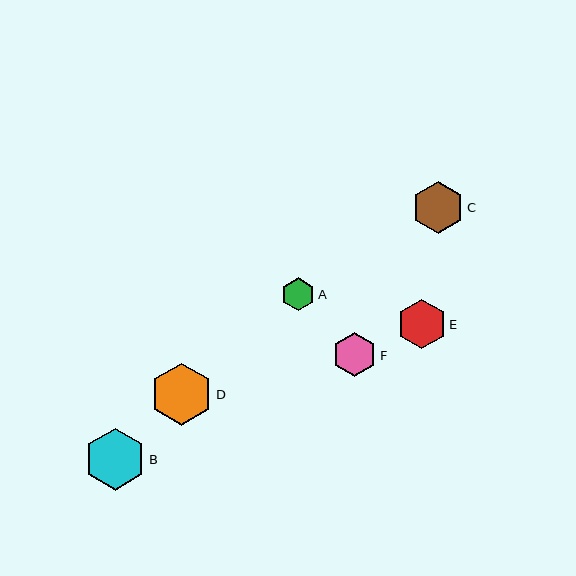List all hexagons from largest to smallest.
From largest to smallest: D, B, C, E, F, A.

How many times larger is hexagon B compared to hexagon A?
Hexagon B is approximately 1.9 times the size of hexagon A.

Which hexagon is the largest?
Hexagon D is the largest with a size of approximately 62 pixels.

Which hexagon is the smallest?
Hexagon A is the smallest with a size of approximately 33 pixels.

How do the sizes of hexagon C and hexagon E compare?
Hexagon C and hexagon E are approximately the same size.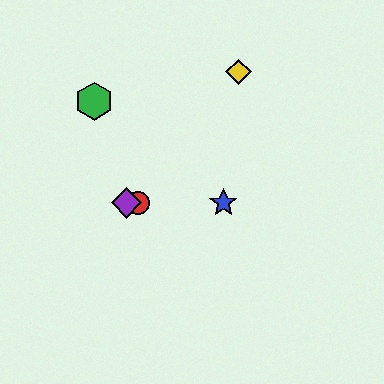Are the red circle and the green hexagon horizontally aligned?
No, the red circle is at y≈203 and the green hexagon is at y≈101.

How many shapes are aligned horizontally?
3 shapes (the red circle, the blue star, the purple diamond) are aligned horizontally.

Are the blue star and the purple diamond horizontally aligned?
Yes, both are at y≈203.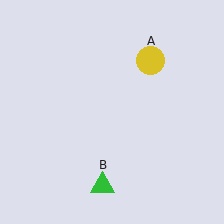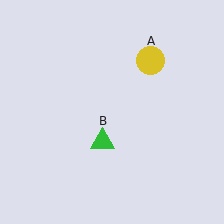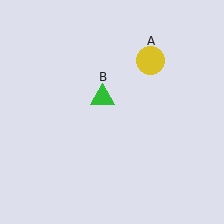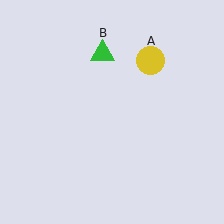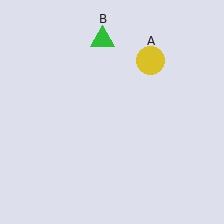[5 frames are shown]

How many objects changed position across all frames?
1 object changed position: green triangle (object B).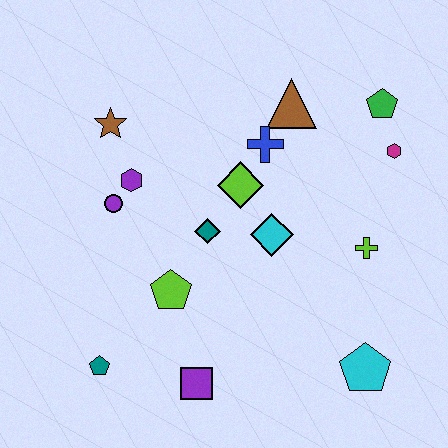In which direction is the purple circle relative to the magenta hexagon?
The purple circle is to the left of the magenta hexagon.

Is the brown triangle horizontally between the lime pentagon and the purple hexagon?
No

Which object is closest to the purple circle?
The purple hexagon is closest to the purple circle.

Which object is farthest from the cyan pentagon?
The brown star is farthest from the cyan pentagon.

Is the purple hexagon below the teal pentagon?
No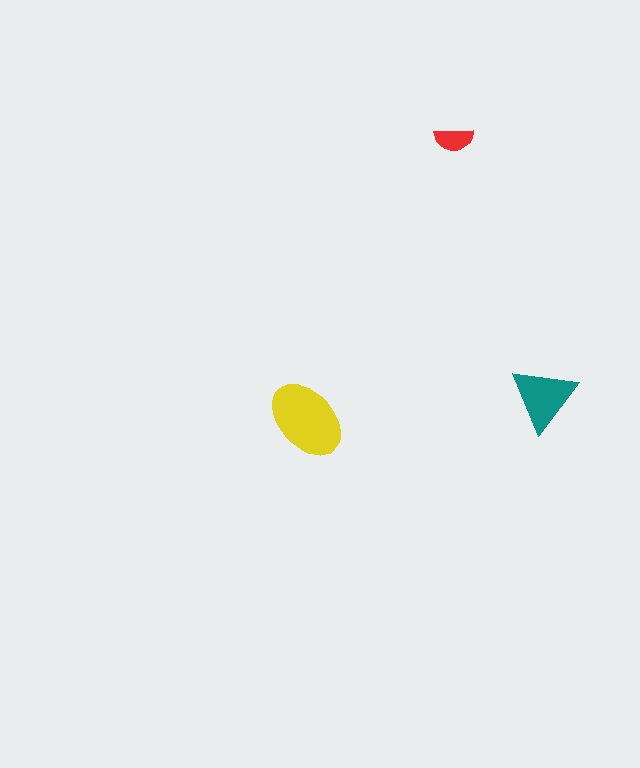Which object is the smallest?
The red semicircle.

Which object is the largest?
The yellow ellipse.